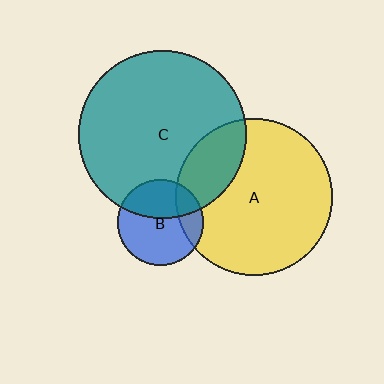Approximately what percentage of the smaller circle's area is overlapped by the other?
Approximately 40%.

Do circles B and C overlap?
Yes.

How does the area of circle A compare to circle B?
Approximately 3.3 times.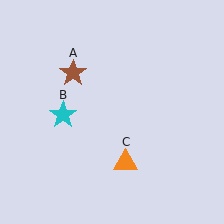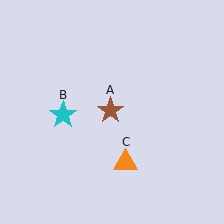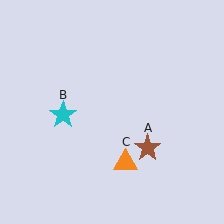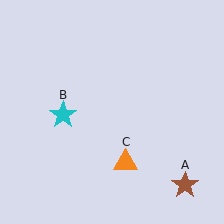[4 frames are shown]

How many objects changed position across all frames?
1 object changed position: brown star (object A).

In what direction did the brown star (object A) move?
The brown star (object A) moved down and to the right.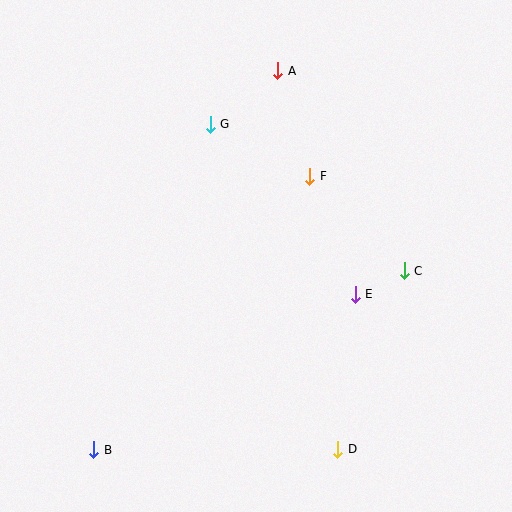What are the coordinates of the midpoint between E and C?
The midpoint between E and C is at (380, 283).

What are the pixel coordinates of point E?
Point E is at (355, 294).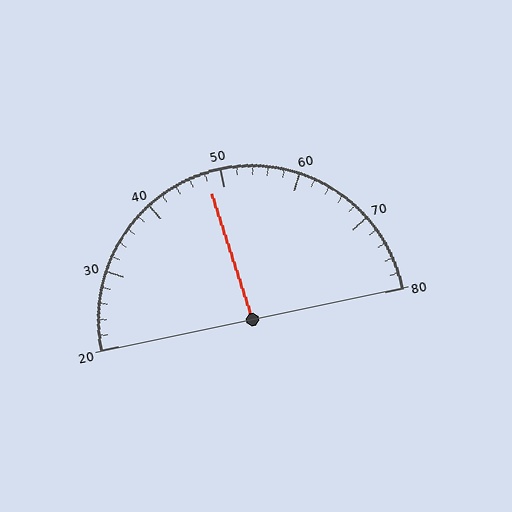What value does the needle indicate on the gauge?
The needle indicates approximately 48.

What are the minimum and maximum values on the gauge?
The gauge ranges from 20 to 80.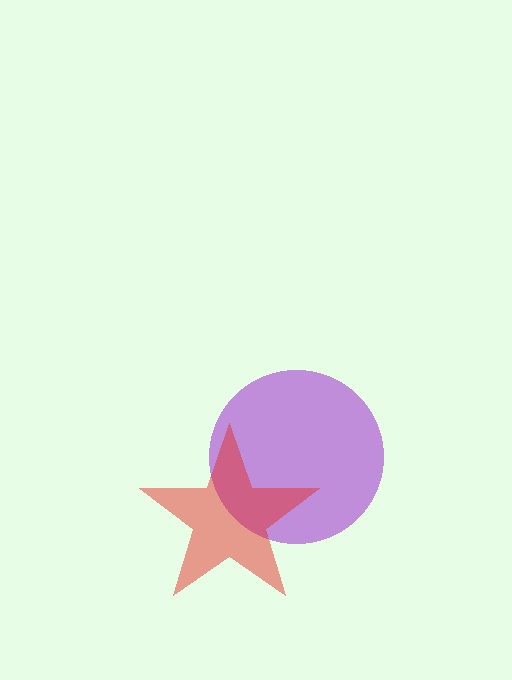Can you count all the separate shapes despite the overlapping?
Yes, there are 2 separate shapes.